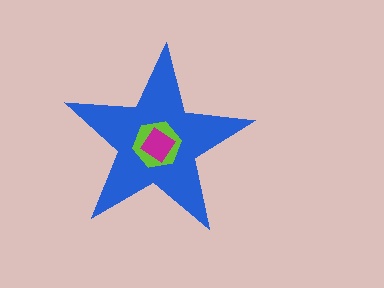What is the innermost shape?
The magenta diamond.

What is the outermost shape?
The blue star.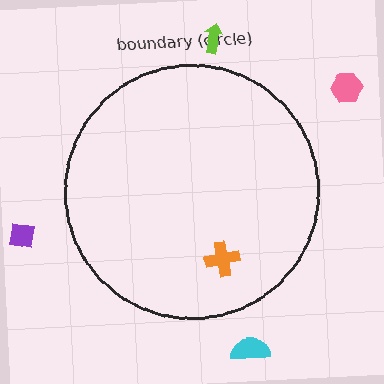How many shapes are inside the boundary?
1 inside, 4 outside.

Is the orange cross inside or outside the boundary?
Inside.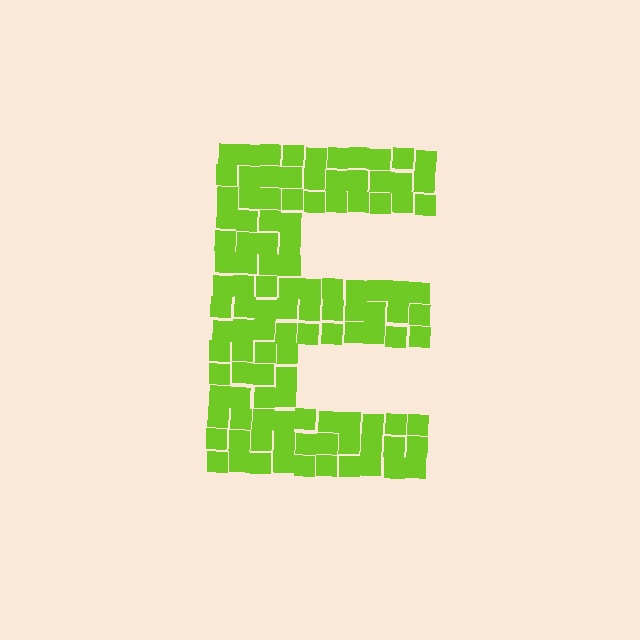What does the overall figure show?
The overall figure shows the letter E.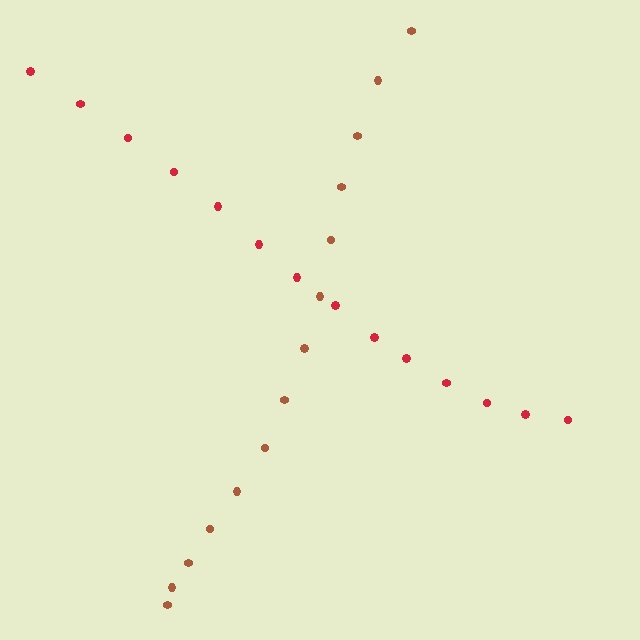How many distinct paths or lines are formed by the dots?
There are 2 distinct paths.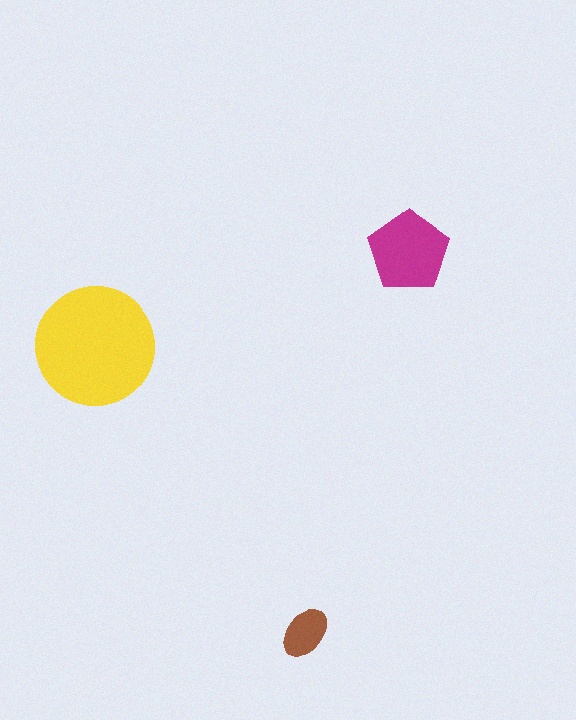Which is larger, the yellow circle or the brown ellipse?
The yellow circle.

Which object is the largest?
The yellow circle.